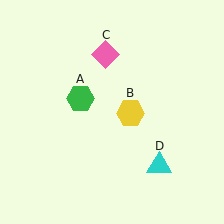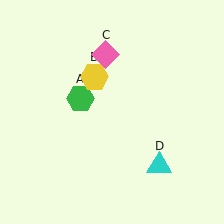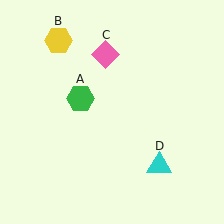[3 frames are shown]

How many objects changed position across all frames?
1 object changed position: yellow hexagon (object B).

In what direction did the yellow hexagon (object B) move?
The yellow hexagon (object B) moved up and to the left.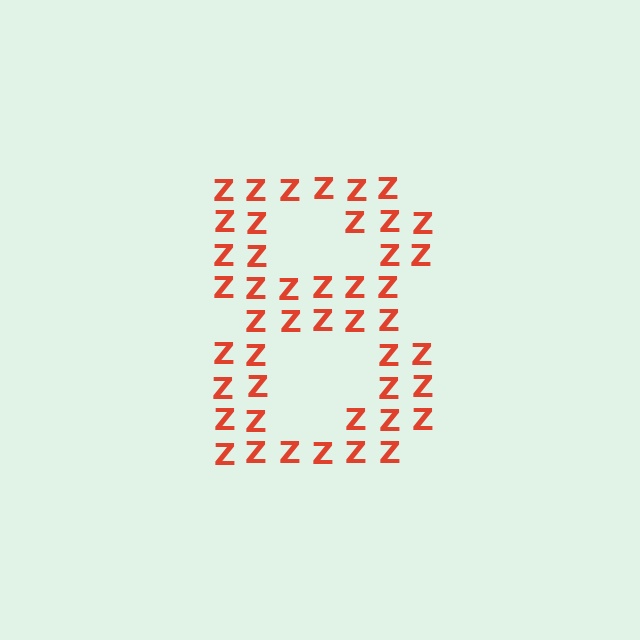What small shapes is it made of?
It is made of small letter Z's.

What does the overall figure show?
The overall figure shows the digit 8.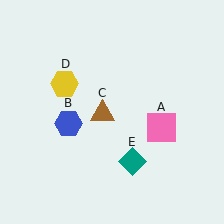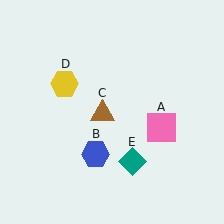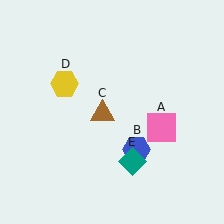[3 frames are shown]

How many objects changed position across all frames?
1 object changed position: blue hexagon (object B).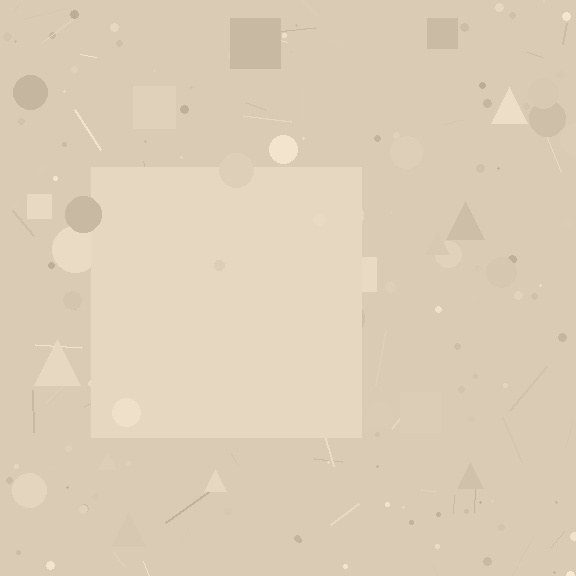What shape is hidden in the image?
A square is hidden in the image.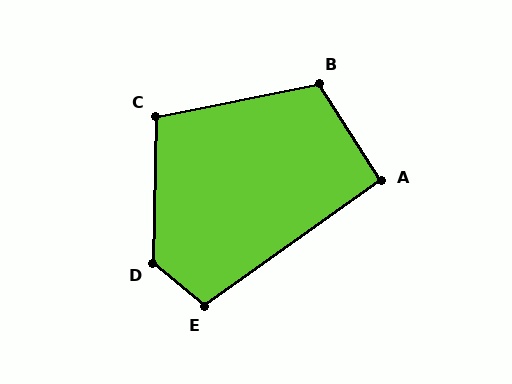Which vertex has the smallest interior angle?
A, at approximately 93 degrees.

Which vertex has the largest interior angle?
D, at approximately 129 degrees.